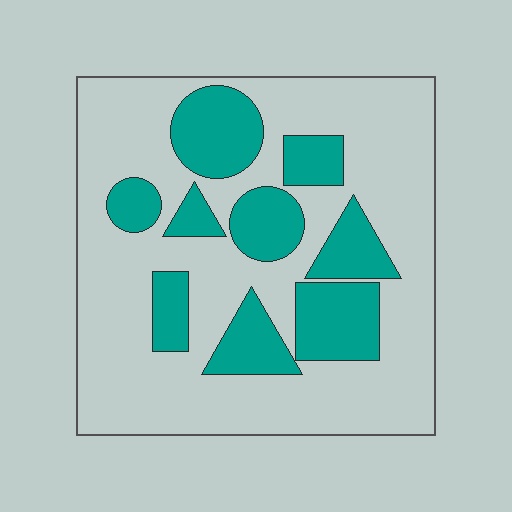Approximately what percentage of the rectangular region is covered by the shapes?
Approximately 30%.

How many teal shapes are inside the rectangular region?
9.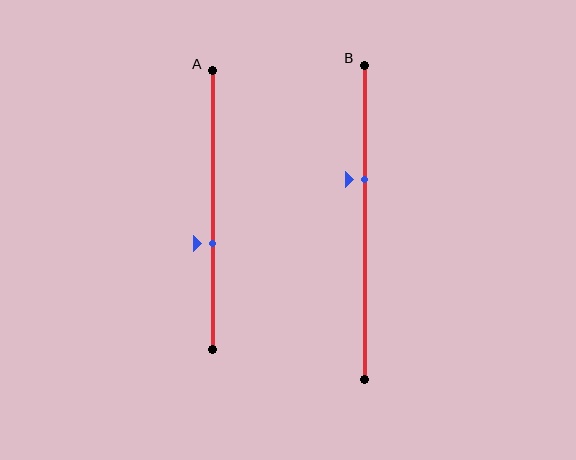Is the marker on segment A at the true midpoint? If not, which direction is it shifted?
No, the marker on segment A is shifted downward by about 12% of the segment length.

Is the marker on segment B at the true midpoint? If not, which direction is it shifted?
No, the marker on segment B is shifted upward by about 14% of the segment length.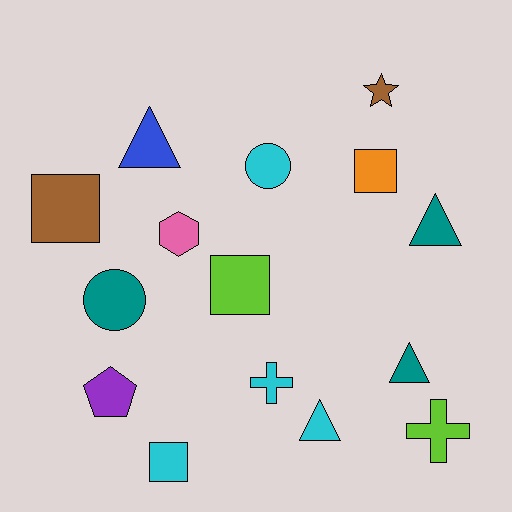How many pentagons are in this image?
There is 1 pentagon.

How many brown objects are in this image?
There are 2 brown objects.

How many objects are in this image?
There are 15 objects.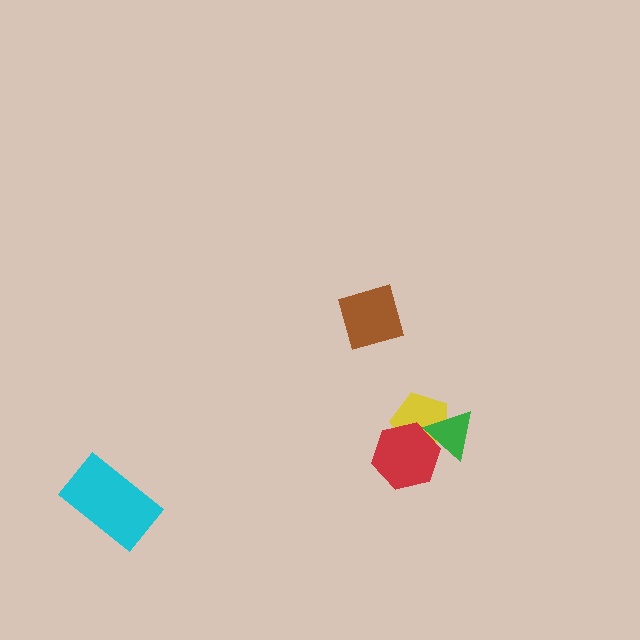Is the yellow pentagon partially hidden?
Yes, it is partially covered by another shape.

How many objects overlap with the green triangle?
2 objects overlap with the green triangle.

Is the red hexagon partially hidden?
Yes, it is partially covered by another shape.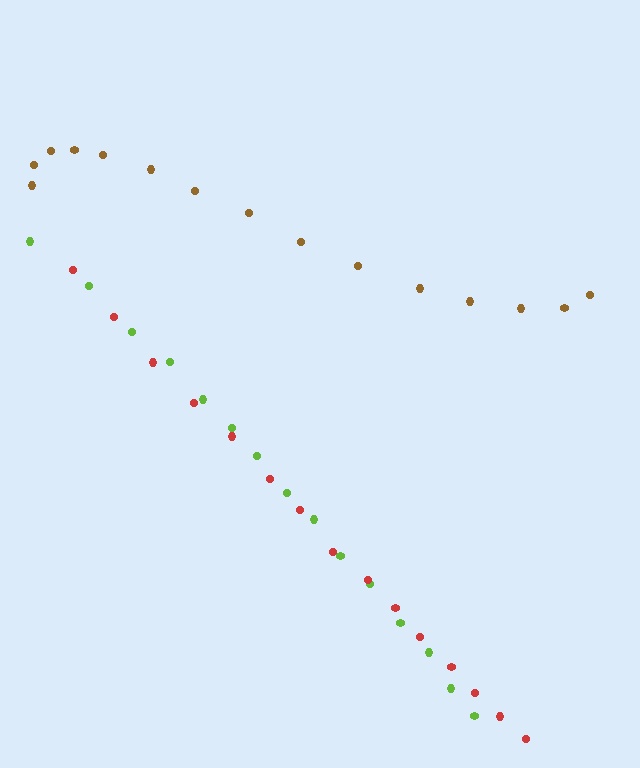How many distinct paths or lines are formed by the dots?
There are 3 distinct paths.